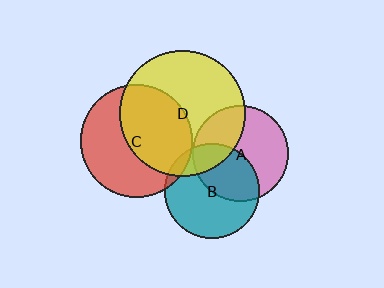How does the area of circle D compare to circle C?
Approximately 1.3 times.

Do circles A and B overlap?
Yes.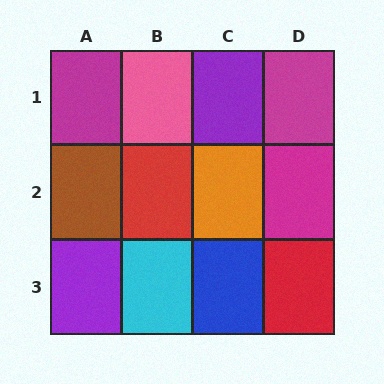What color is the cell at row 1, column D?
Magenta.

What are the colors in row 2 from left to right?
Brown, red, orange, magenta.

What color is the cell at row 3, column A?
Purple.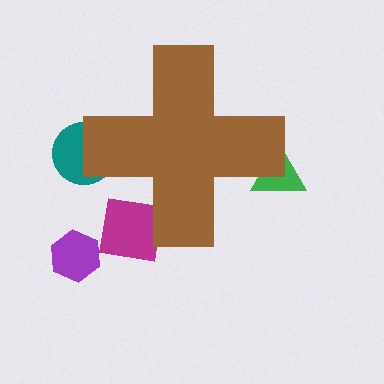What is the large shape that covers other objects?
A brown cross.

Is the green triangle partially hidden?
Yes, the green triangle is partially hidden behind the brown cross.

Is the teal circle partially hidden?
Yes, the teal circle is partially hidden behind the brown cross.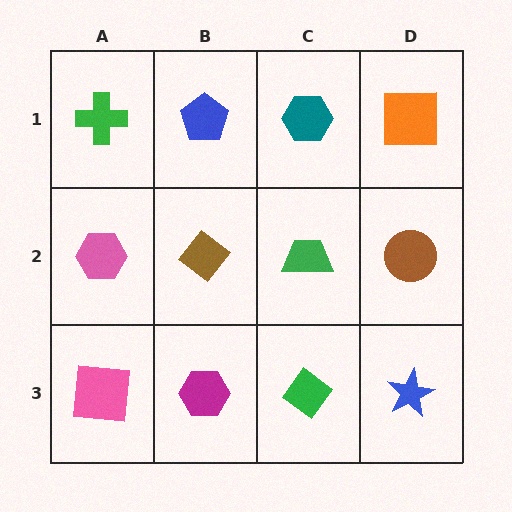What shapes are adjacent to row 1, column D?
A brown circle (row 2, column D), a teal hexagon (row 1, column C).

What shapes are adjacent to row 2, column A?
A green cross (row 1, column A), a pink square (row 3, column A), a brown diamond (row 2, column B).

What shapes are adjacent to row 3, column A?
A pink hexagon (row 2, column A), a magenta hexagon (row 3, column B).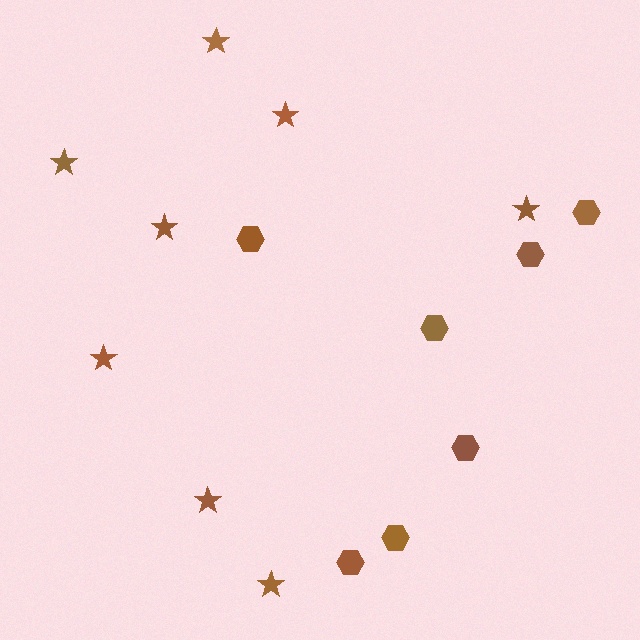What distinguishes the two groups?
There are 2 groups: one group of hexagons (7) and one group of stars (8).